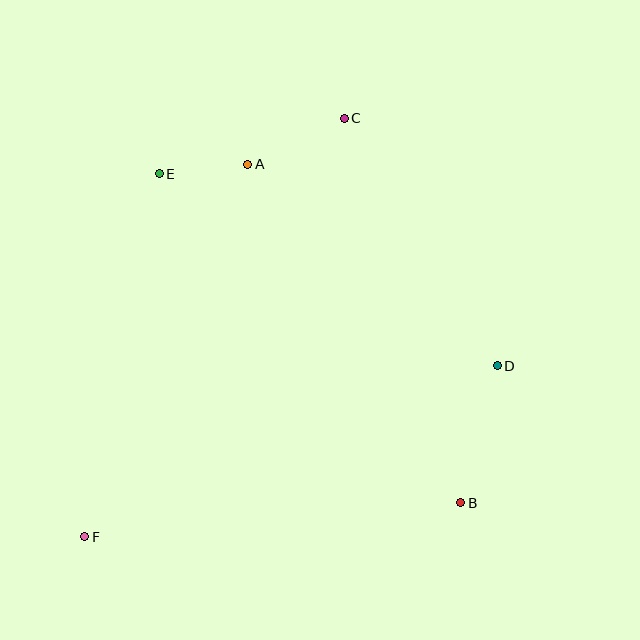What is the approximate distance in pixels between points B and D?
The distance between B and D is approximately 142 pixels.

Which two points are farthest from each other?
Points C and F are farthest from each other.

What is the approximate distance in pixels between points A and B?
The distance between A and B is approximately 400 pixels.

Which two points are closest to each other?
Points A and E are closest to each other.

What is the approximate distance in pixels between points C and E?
The distance between C and E is approximately 193 pixels.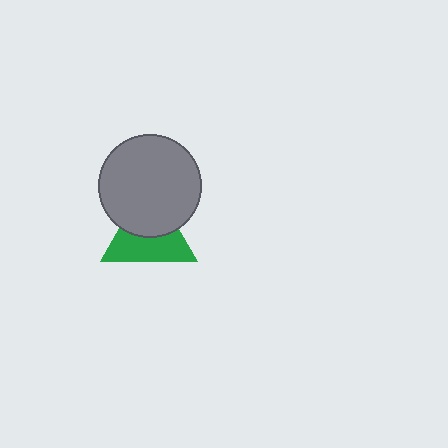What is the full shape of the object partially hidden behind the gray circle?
The partially hidden object is a green triangle.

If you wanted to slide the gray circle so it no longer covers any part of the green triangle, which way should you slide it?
Slide it up — that is the most direct way to separate the two shapes.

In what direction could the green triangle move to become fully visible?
The green triangle could move down. That would shift it out from behind the gray circle entirely.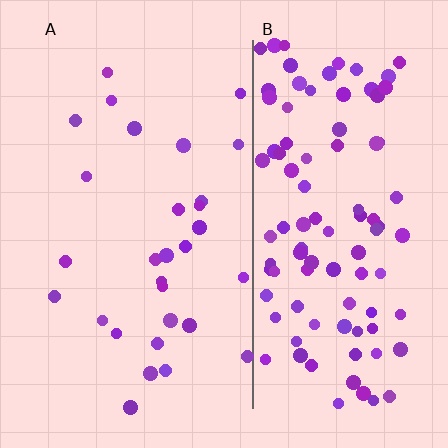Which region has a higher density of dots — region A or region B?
B (the right).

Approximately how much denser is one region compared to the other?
Approximately 3.4× — region B over region A.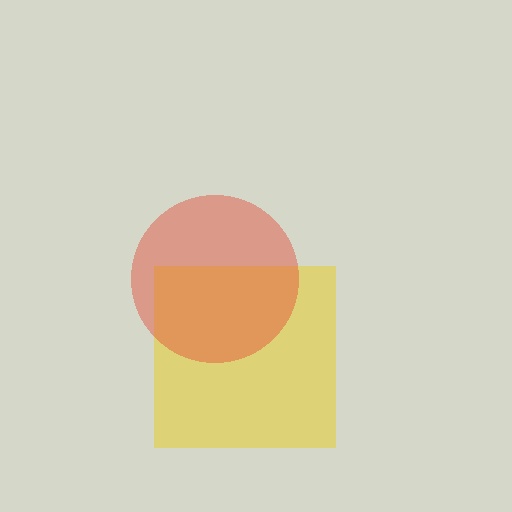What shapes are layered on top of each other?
The layered shapes are: a yellow square, a red circle.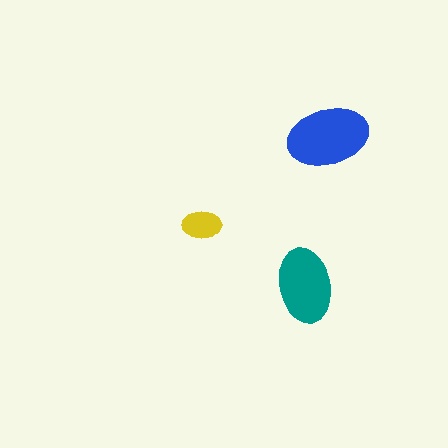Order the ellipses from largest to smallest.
the blue one, the teal one, the yellow one.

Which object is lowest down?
The teal ellipse is bottommost.